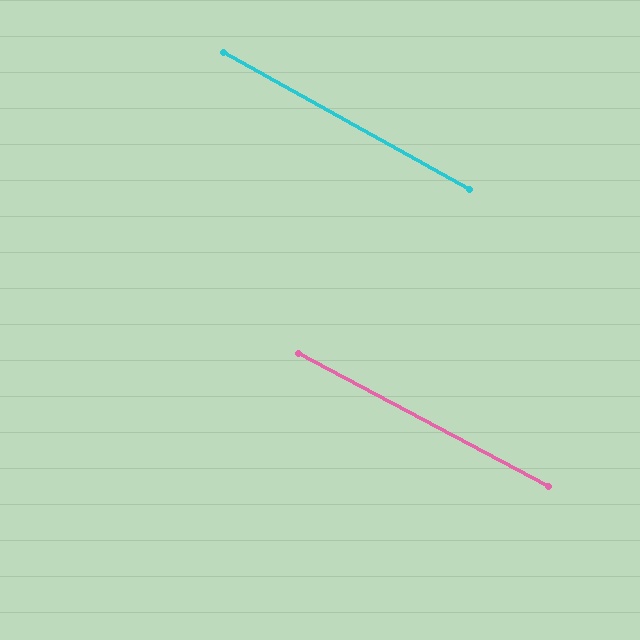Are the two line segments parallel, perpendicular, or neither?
Parallel — their directions differ by only 1.1°.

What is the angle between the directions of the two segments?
Approximately 1 degree.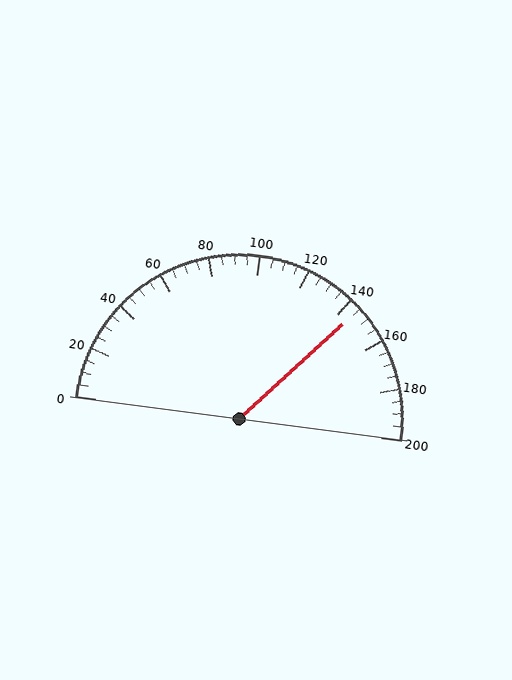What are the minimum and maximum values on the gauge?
The gauge ranges from 0 to 200.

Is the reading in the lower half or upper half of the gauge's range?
The reading is in the upper half of the range (0 to 200).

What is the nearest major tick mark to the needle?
The nearest major tick mark is 140.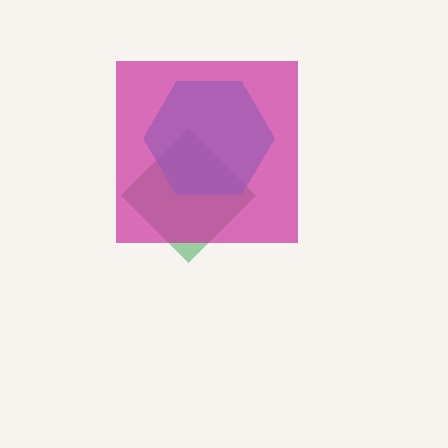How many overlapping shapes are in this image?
There are 3 overlapping shapes in the image.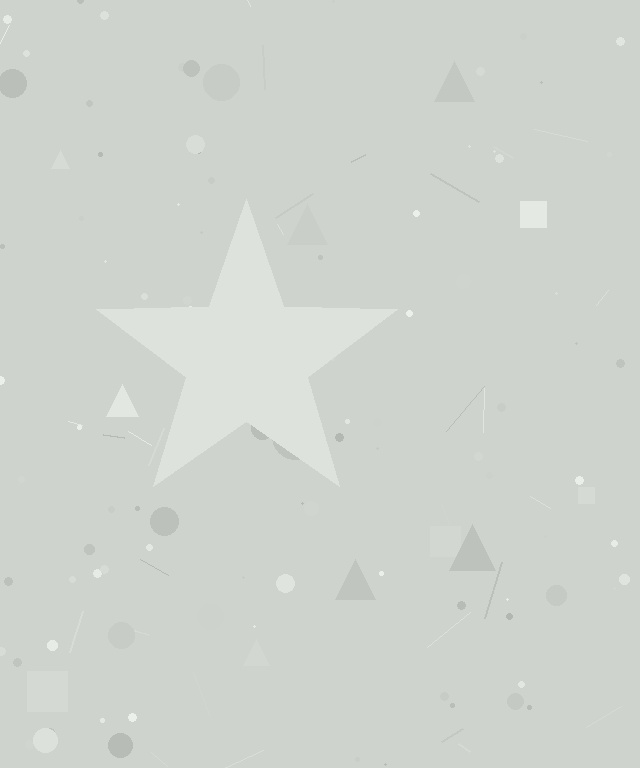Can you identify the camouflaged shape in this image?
The camouflaged shape is a star.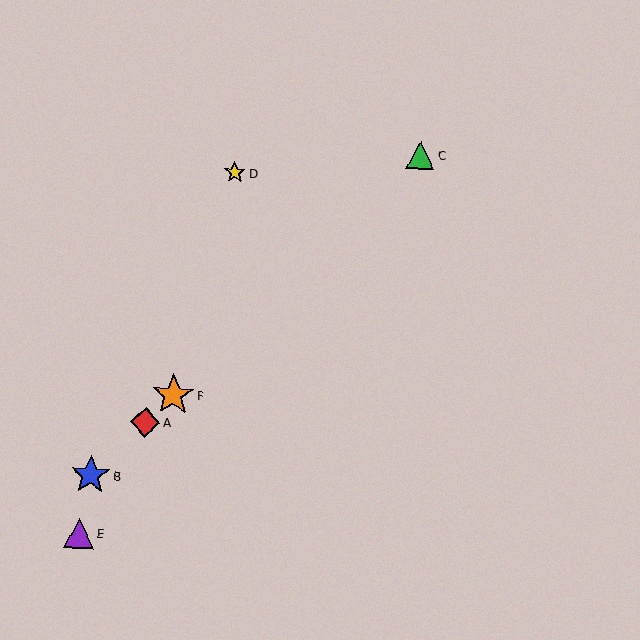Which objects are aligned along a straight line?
Objects A, B, C, F are aligned along a straight line.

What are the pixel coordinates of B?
Object B is at (91, 475).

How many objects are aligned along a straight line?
4 objects (A, B, C, F) are aligned along a straight line.